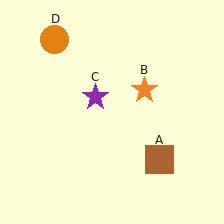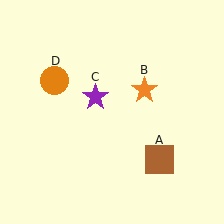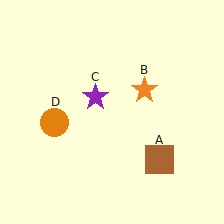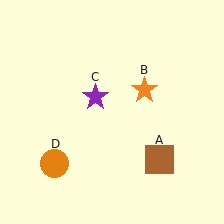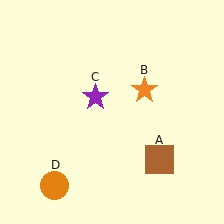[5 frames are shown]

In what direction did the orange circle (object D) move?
The orange circle (object D) moved down.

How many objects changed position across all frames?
1 object changed position: orange circle (object D).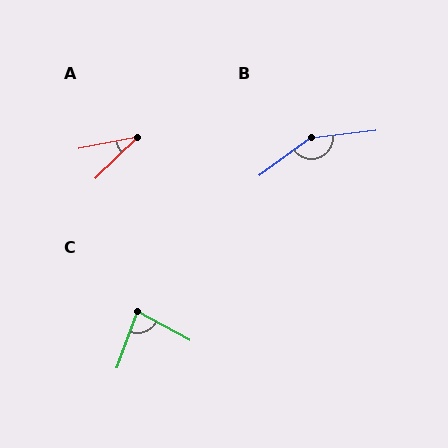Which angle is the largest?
B, at approximately 150 degrees.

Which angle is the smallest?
A, at approximately 33 degrees.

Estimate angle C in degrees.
Approximately 81 degrees.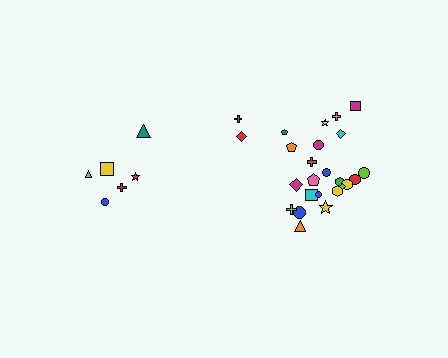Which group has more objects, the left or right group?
The right group.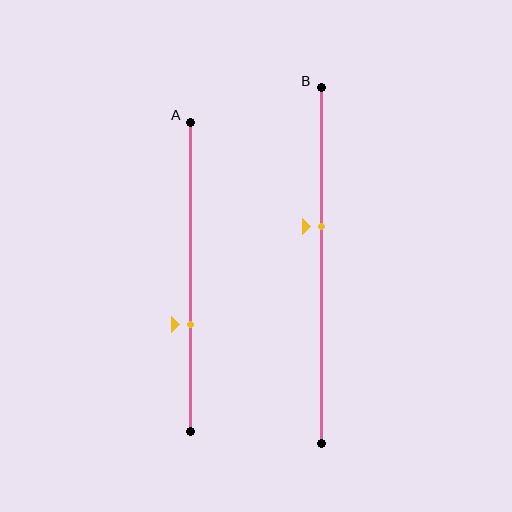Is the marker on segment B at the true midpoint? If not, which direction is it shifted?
No, the marker on segment B is shifted upward by about 11% of the segment length.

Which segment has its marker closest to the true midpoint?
Segment B has its marker closest to the true midpoint.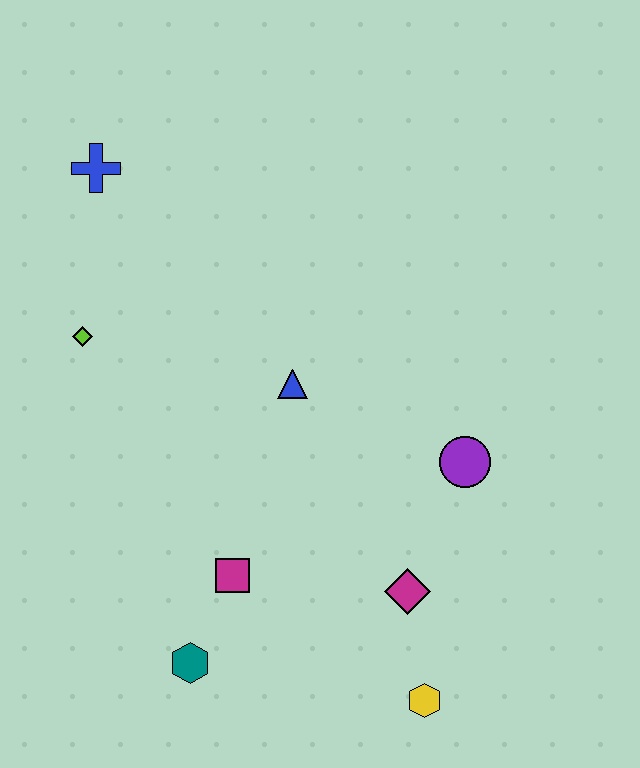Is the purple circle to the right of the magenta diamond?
Yes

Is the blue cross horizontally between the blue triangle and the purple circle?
No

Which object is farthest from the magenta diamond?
The blue cross is farthest from the magenta diamond.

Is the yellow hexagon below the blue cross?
Yes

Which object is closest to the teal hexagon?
The magenta square is closest to the teal hexagon.